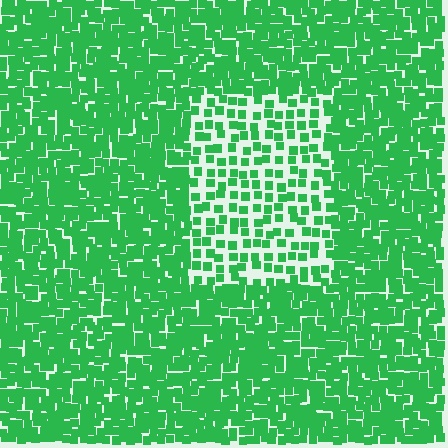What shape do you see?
I see a rectangle.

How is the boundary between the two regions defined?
The boundary is defined by a change in element density (approximately 2.3x ratio). All elements are the same color, size, and shape.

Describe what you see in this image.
The image contains small green elements arranged at two different densities. A rectangle-shaped region is visible where the elements are less densely packed than the surrounding area.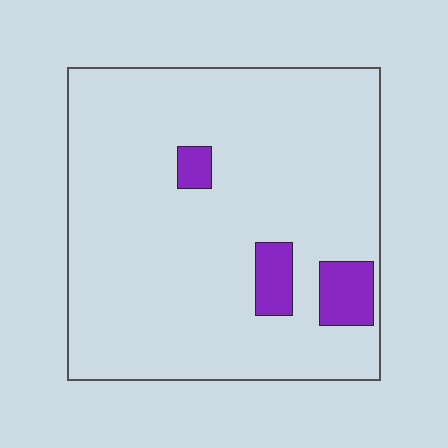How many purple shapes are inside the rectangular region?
3.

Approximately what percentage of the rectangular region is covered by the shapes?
Approximately 10%.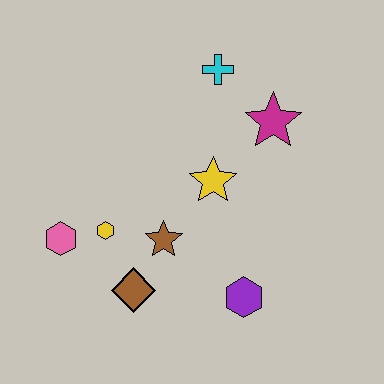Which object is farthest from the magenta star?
The pink hexagon is farthest from the magenta star.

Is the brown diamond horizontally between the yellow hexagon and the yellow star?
Yes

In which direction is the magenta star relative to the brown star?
The magenta star is above the brown star.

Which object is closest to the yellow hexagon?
The pink hexagon is closest to the yellow hexagon.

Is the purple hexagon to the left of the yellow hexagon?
No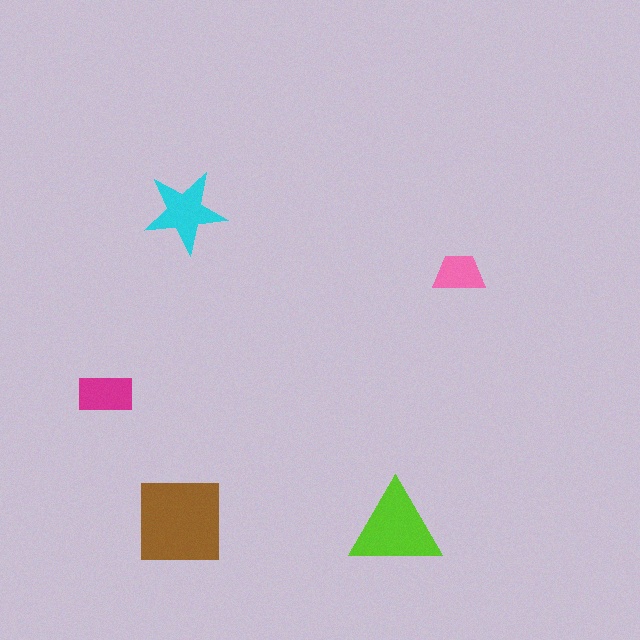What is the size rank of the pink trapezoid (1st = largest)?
5th.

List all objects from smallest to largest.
The pink trapezoid, the magenta rectangle, the cyan star, the lime triangle, the brown square.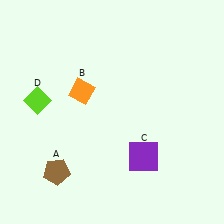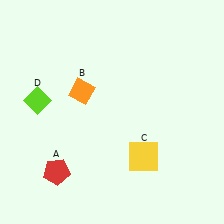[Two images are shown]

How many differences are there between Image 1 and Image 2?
There are 2 differences between the two images.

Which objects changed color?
A changed from brown to red. C changed from purple to yellow.